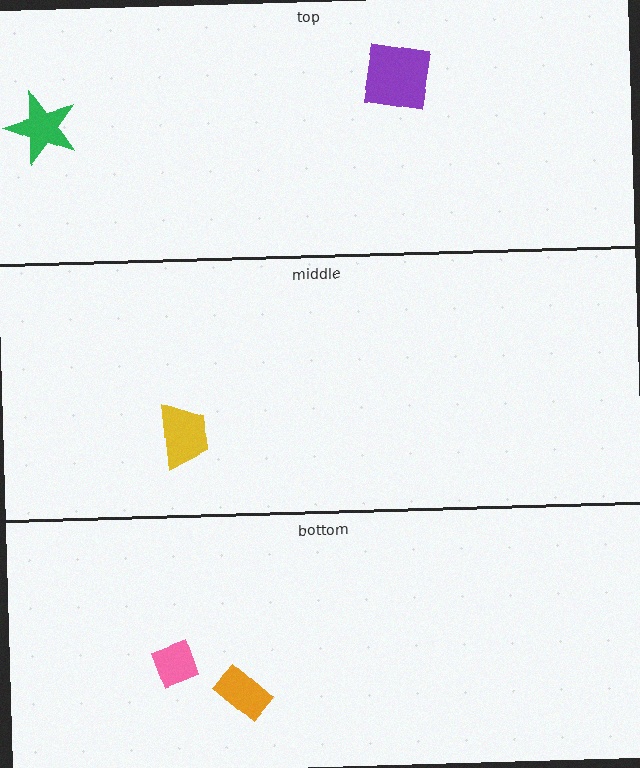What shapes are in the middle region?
The yellow trapezoid.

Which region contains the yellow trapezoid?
The middle region.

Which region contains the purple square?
The top region.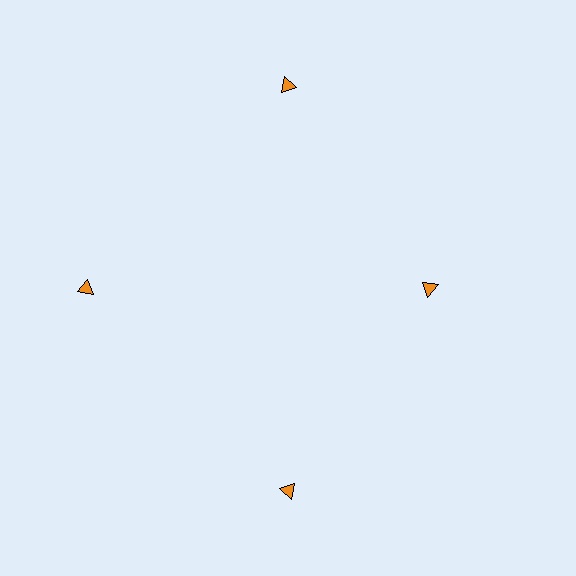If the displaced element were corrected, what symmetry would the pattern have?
It would have 4-fold rotational symmetry — the pattern would map onto itself every 90 degrees.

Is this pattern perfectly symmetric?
No. The 4 orange triangles are arranged in a ring, but one element near the 3 o'clock position is pulled inward toward the center, breaking the 4-fold rotational symmetry.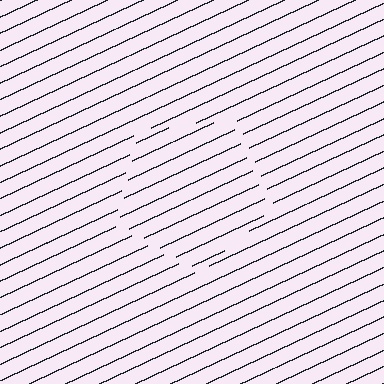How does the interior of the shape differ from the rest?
The interior of the shape contains the same grating, shifted by half a period — the contour is defined by the phase discontinuity where line-ends from the inner and outer gratings abut.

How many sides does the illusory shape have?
5 sides — the line-ends trace a pentagon.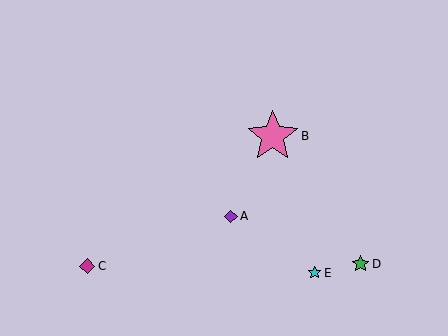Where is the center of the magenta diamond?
The center of the magenta diamond is at (87, 266).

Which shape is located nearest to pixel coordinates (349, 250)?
The green star (labeled D) at (360, 264) is nearest to that location.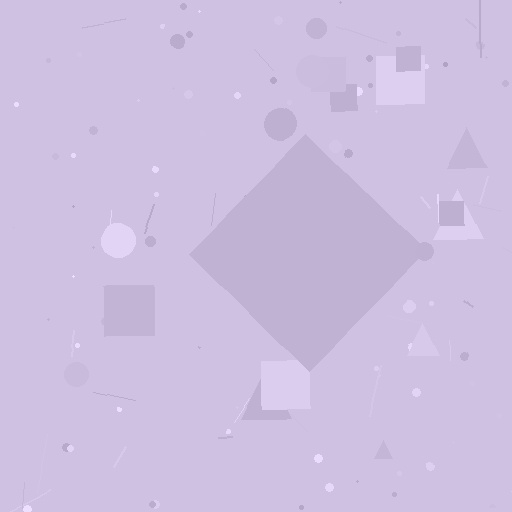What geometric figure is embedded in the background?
A diamond is embedded in the background.